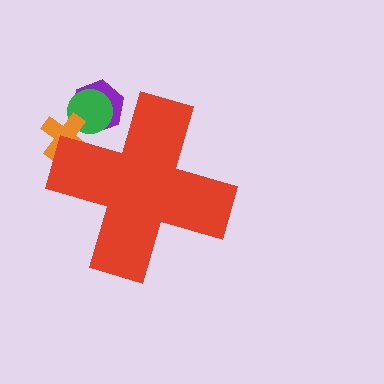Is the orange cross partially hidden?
Yes, the orange cross is partially hidden behind the red cross.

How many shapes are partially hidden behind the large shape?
3 shapes are partially hidden.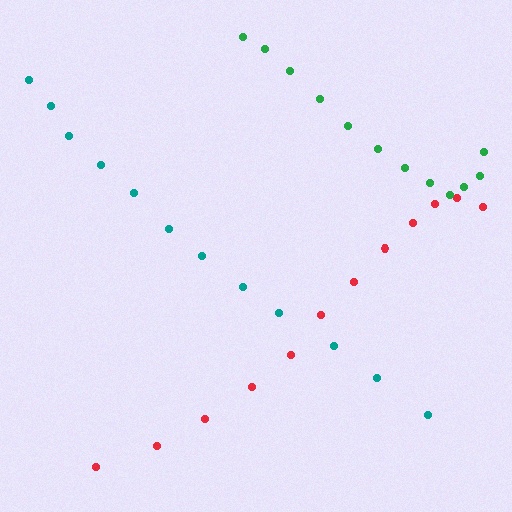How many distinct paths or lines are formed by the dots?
There are 3 distinct paths.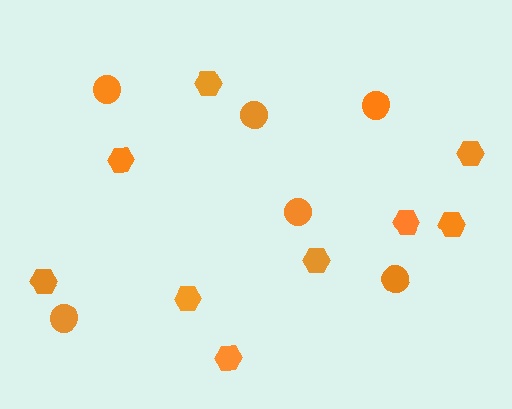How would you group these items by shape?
There are 2 groups: one group of circles (6) and one group of hexagons (9).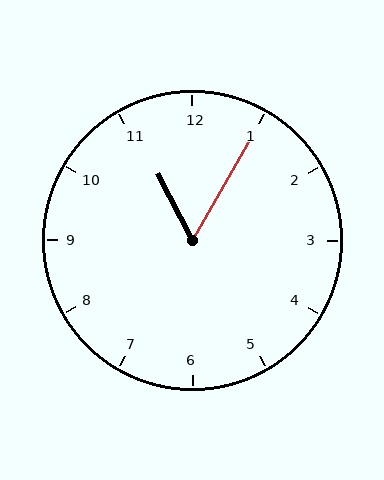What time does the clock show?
11:05.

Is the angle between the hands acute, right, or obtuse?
It is acute.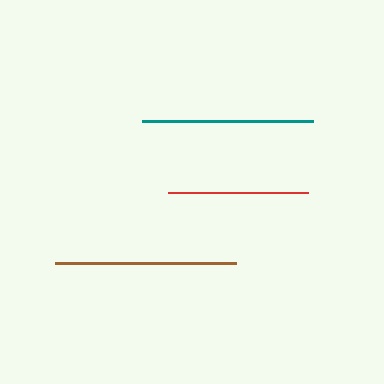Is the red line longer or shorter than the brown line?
The brown line is longer than the red line.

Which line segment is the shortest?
The red line is the shortest at approximately 140 pixels.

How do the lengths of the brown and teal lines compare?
The brown and teal lines are approximately the same length.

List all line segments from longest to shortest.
From longest to shortest: brown, teal, red.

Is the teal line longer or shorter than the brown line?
The brown line is longer than the teal line.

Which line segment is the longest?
The brown line is the longest at approximately 181 pixels.